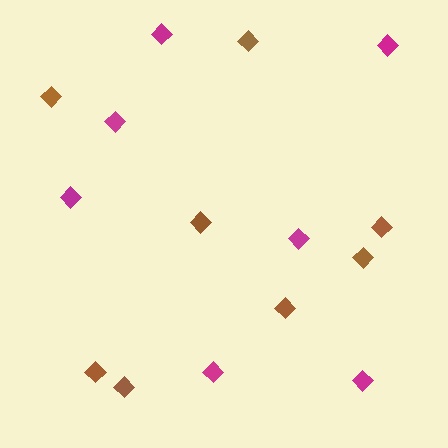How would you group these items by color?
There are 2 groups: one group of brown diamonds (8) and one group of magenta diamonds (7).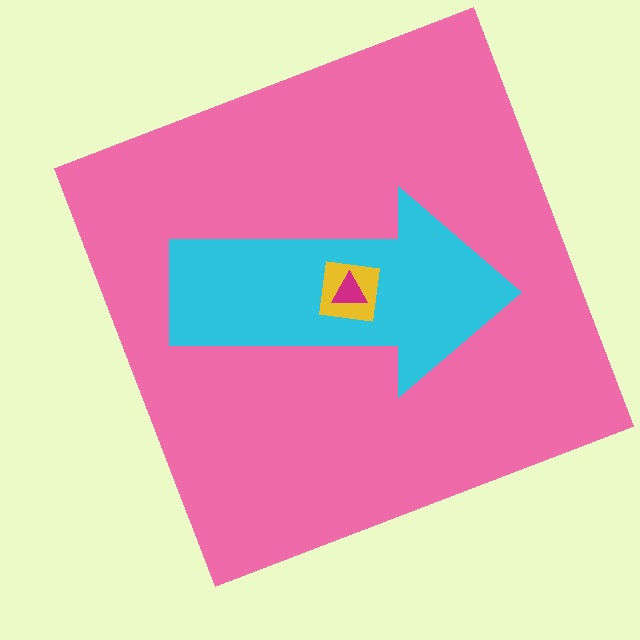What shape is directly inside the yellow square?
The magenta triangle.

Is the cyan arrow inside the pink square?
Yes.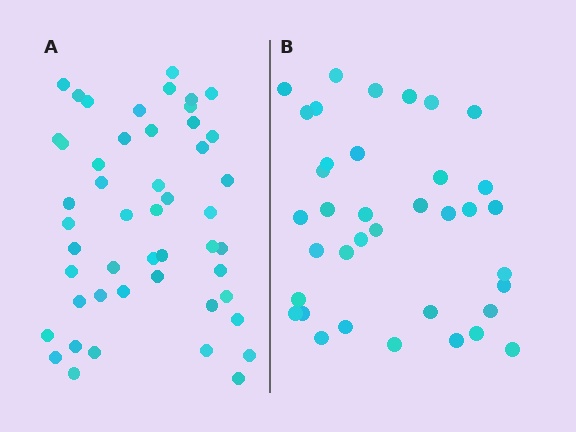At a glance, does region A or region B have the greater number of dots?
Region A (the left region) has more dots.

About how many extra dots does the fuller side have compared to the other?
Region A has roughly 12 or so more dots than region B.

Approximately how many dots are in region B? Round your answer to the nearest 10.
About 40 dots. (The exact count is 37, which rounds to 40.)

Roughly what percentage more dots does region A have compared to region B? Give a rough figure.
About 30% more.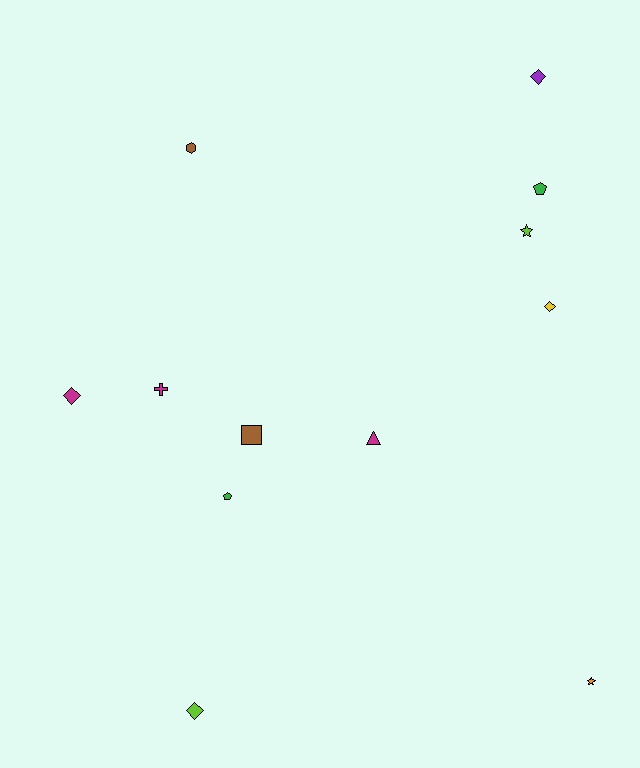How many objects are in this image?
There are 12 objects.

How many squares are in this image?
There is 1 square.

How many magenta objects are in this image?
There are 3 magenta objects.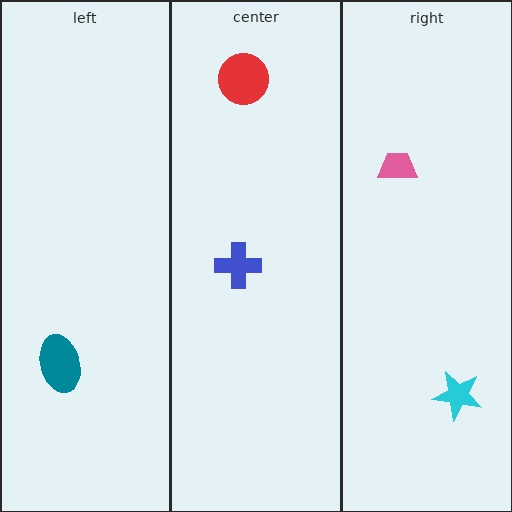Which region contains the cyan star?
The right region.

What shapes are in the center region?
The blue cross, the red circle.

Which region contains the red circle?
The center region.